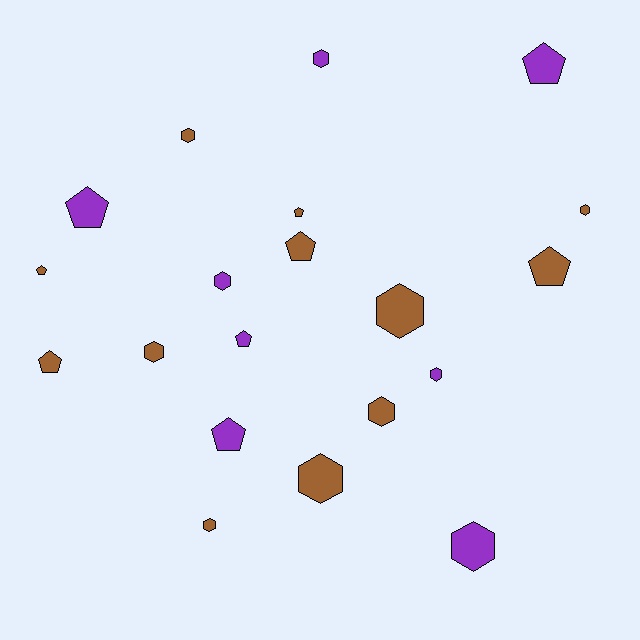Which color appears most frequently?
Brown, with 12 objects.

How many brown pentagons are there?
There are 5 brown pentagons.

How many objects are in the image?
There are 20 objects.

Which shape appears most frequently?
Hexagon, with 11 objects.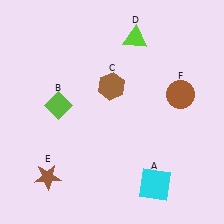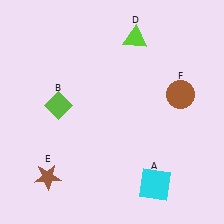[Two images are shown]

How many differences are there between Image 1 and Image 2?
There is 1 difference between the two images.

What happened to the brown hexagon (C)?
The brown hexagon (C) was removed in Image 2. It was in the top-left area of Image 1.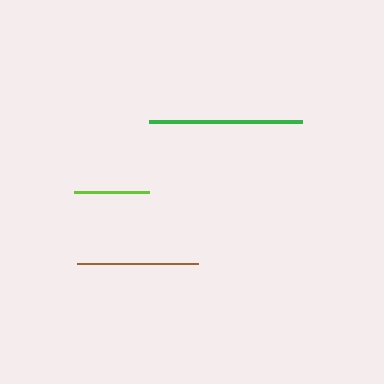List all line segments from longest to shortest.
From longest to shortest: green, brown, lime.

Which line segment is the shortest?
The lime line is the shortest at approximately 75 pixels.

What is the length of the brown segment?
The brown segment is approximately 122 pixels long.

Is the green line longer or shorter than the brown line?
The green line is longer than the brown line.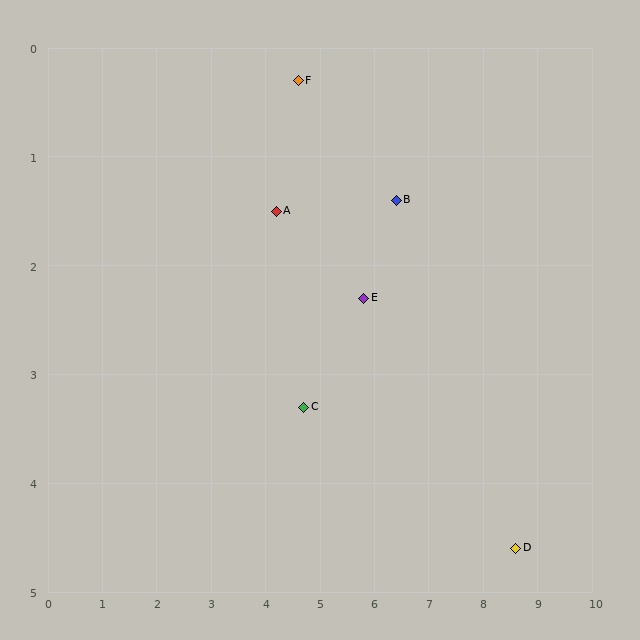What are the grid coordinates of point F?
Point F is at approximately (4.6, 0.3).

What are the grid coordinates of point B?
Point B is at approximately (6.4, 1.4).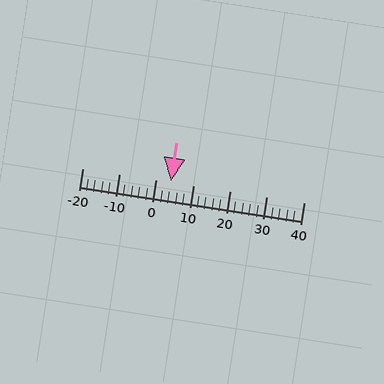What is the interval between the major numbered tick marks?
The major tick marks are spaced 10 units apart.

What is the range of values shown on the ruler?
The ruler shows values from -20 to 40.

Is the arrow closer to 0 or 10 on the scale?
The arrow is closer to 0.